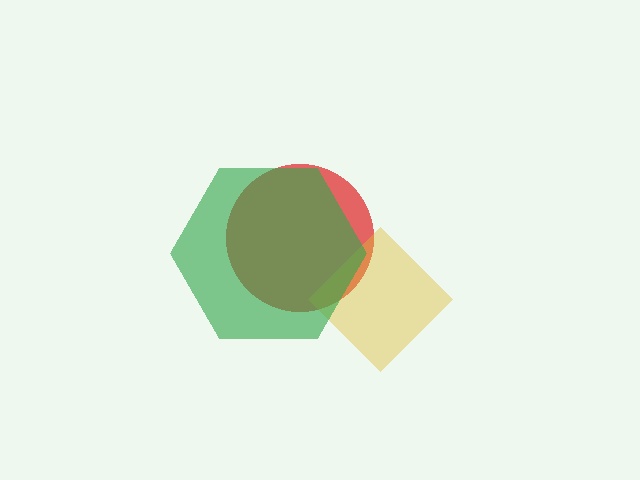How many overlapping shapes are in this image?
There are 3 overlapping shapes in the image.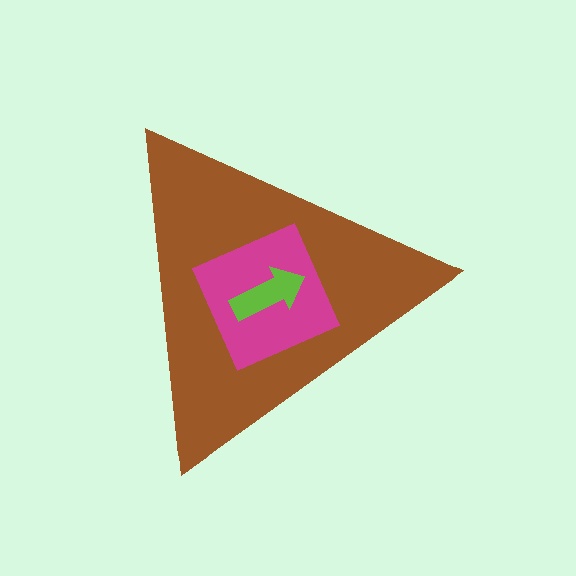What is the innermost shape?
The lime arrow.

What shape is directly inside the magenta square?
The lime arrow.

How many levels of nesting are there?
3.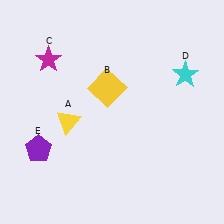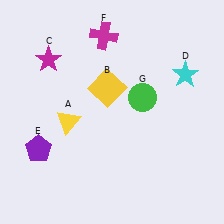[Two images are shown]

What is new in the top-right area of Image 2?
A green circle (G) was added in the top-right area of Image 2.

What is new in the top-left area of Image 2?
A magenta cross (F) was added in the top-left area of Image 2.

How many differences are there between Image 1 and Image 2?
There are 2 differences between the two images.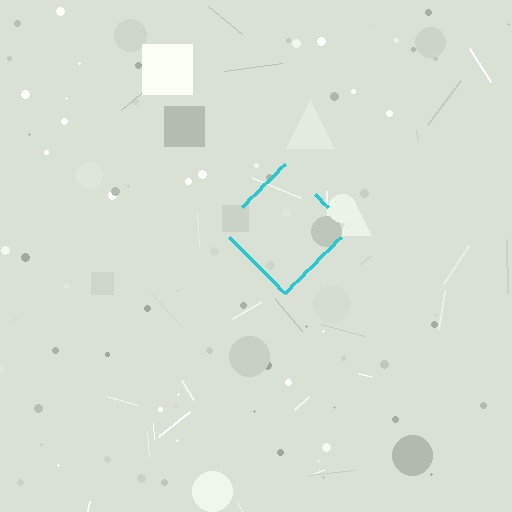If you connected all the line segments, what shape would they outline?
They would outline a diamond.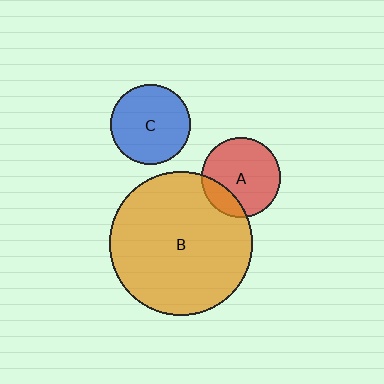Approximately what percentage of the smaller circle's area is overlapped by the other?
Approximately 20%.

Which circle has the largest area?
Circle B (orange).